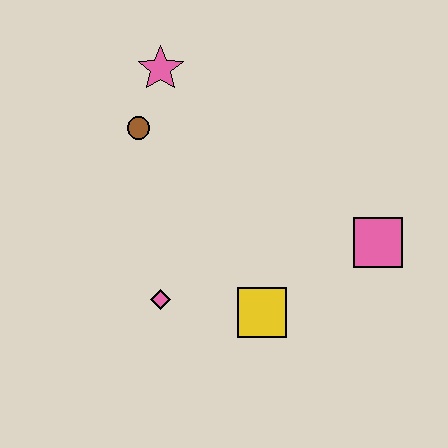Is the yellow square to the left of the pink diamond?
No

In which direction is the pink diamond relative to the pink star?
The pink diamond is below the pink star.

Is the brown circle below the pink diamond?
No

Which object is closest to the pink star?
The brown circle is closest to the pink star.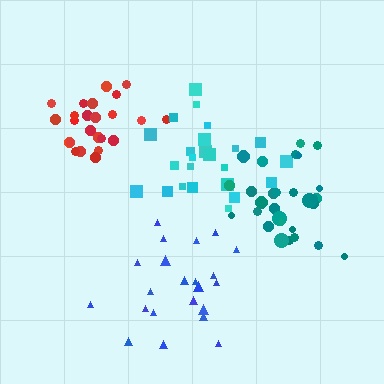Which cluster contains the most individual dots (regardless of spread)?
Teal (29).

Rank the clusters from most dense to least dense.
red, teal, cyan, blue.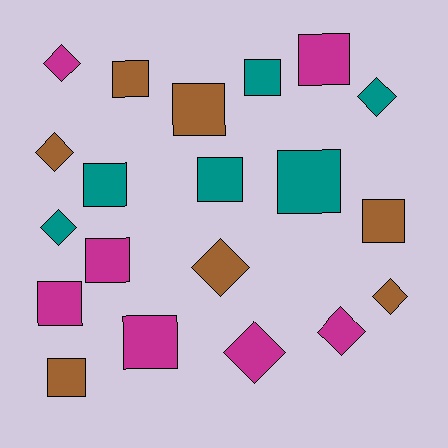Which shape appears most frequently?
Square, with 12 objects.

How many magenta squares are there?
There are 4 magenta squares.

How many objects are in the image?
There are 20 objects.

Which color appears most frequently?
Magenta, with 7 objects.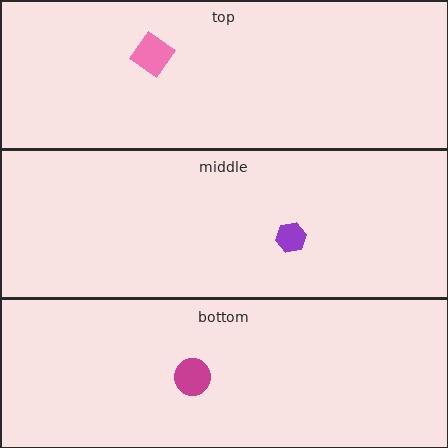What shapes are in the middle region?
The purple hexagon.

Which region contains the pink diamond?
The top region.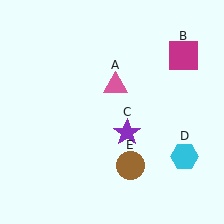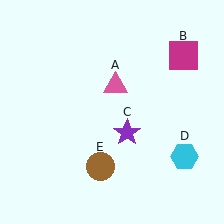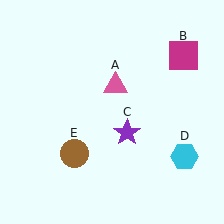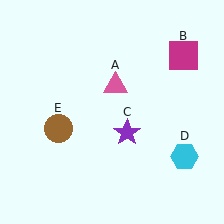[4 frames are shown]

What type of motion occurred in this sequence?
The brown circle (object E) rotated clockwise around the center of the scene.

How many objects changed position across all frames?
1 object changed position: brown circle (object E).